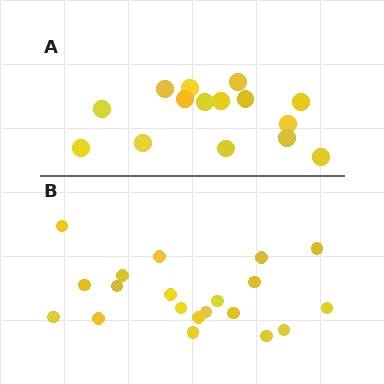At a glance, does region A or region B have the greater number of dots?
Region B (the bottom region) has more dots.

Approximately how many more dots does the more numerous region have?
Region B has about 5 more dots than region A.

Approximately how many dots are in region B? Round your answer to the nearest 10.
About 20 dots.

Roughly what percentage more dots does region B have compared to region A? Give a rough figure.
About 35% more.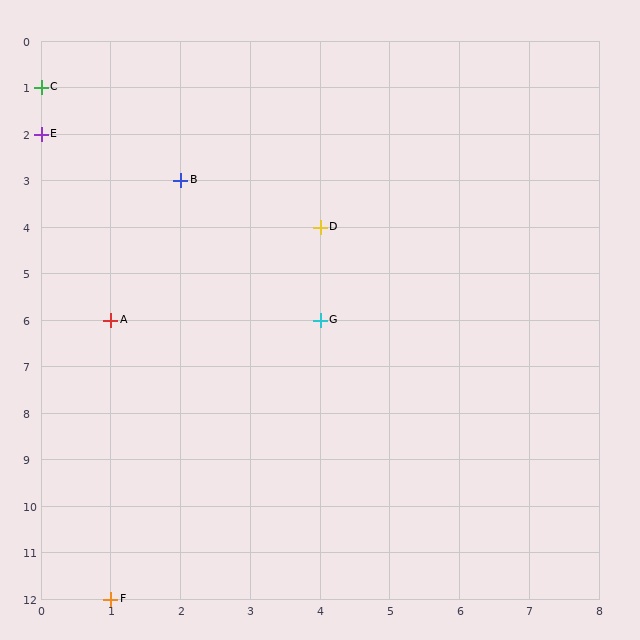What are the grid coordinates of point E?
Point E is at grid coordinates (0, 2).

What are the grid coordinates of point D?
Point D is at grid coordinates (4, 4).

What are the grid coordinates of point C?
Point C is at grid coordinates (0, 1).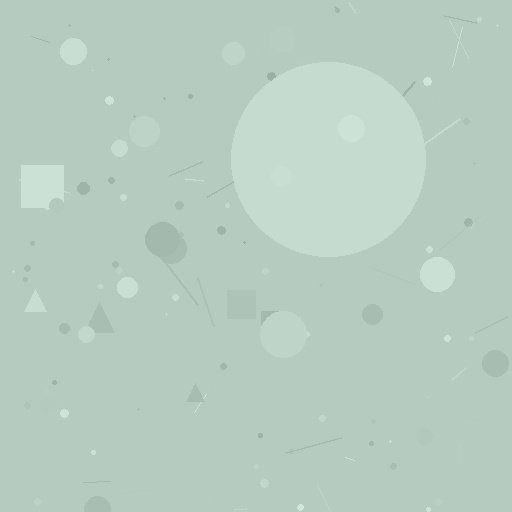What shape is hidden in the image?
A circle is hidden in the image.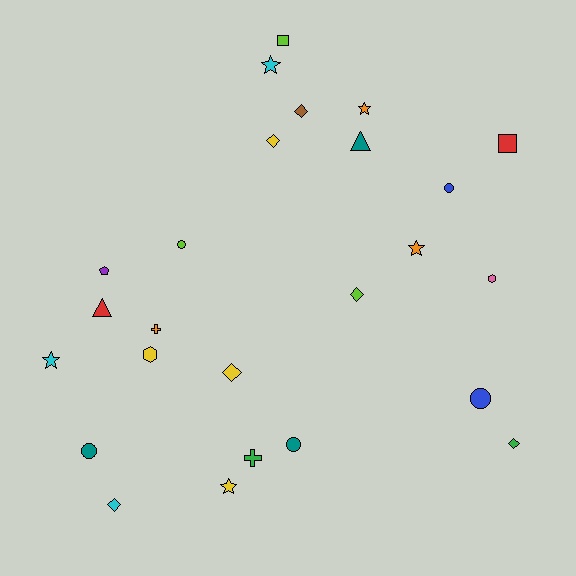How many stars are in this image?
There are 5 stars.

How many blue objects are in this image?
There are 2 blue objects.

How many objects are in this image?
There are 25 objects.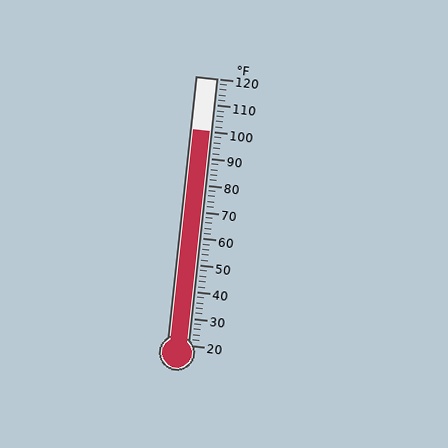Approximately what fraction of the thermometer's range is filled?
The thermometer is filled to approximately 80% of its range.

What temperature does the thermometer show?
The thermometer shows approximately 100°F.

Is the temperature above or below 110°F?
The temperature is below 110°F.